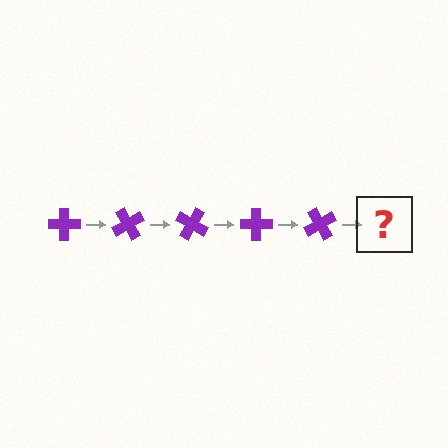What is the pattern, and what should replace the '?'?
The pattern is that the cross rotates 60 degrees each step. The '?' should be a purple cross rotated 300 degrees.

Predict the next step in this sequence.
The next step is a purple cross rotated 300 degrees.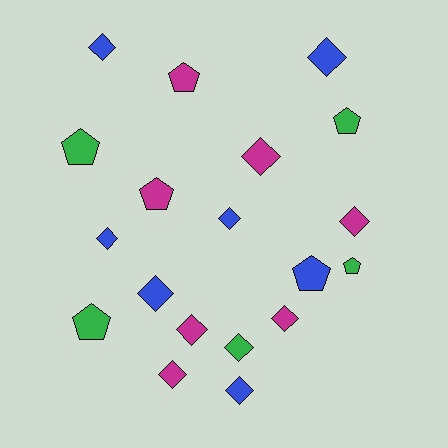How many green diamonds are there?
There is 1 green diamond.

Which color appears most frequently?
Magenta, with 7 objects.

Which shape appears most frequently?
Diamond, with 12 objects.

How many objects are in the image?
There are 19 objects.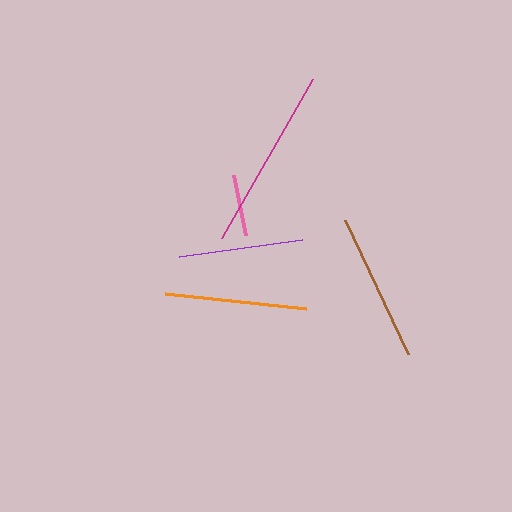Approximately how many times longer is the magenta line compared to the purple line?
The magenta line is approximately 1.5 times the length of the purple line.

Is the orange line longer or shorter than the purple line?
The orange line is longer than the purple line.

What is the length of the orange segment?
The orange segment is approximately 142 pixels long.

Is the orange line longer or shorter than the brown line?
The brown line is longer than the orange line.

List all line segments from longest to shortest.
From longest to shortest: magenta, brown, orange, purple, pink.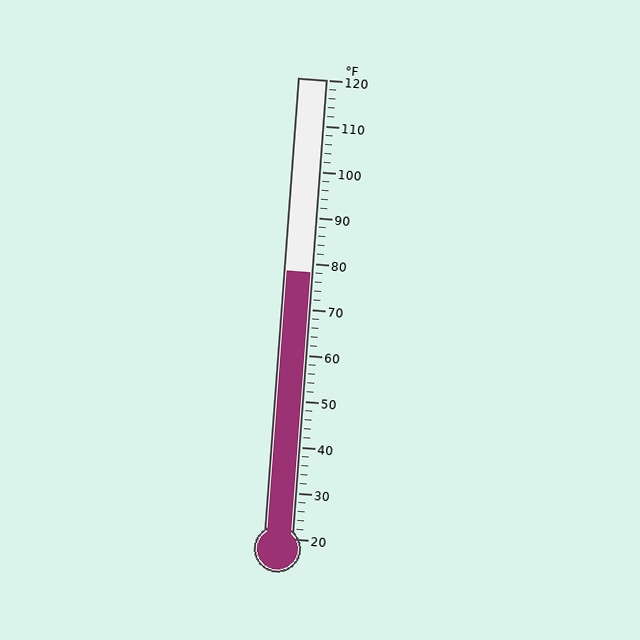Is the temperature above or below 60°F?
The temperature is above 60°F.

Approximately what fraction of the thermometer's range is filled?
The thermometer is filled to approximately 60% of its range.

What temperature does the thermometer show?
The thermometer shows approximately 78°F.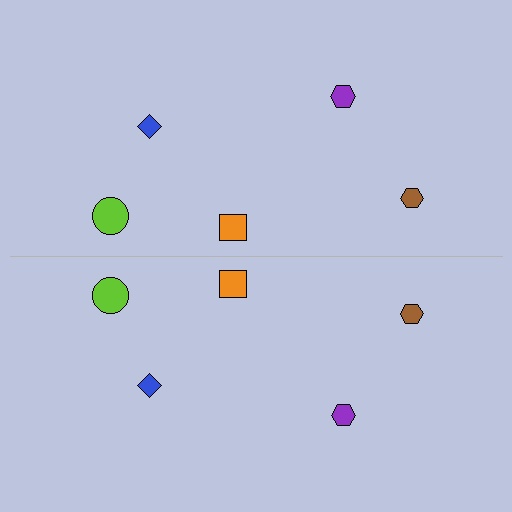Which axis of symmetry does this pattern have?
The pattern has a horizontal axis of symmetry running through the center of the image.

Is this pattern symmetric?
Yes, this pattern has bilateral (reflection) symmetry.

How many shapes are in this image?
There are 10 shapes in this image.